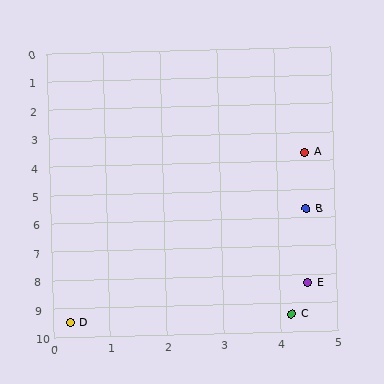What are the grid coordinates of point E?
Point E is at approximately (4.5, 8.3).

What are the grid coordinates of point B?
Point B is at approximately (4.5, 5.7).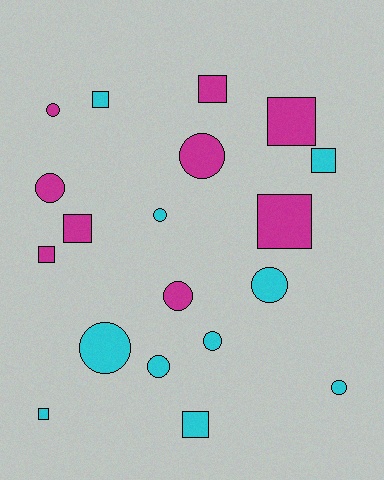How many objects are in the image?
There are 19 objects.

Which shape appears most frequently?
Circle, with 10 objects.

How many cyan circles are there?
There are 6 cyan circles.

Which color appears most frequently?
Cyan, with 10 objects.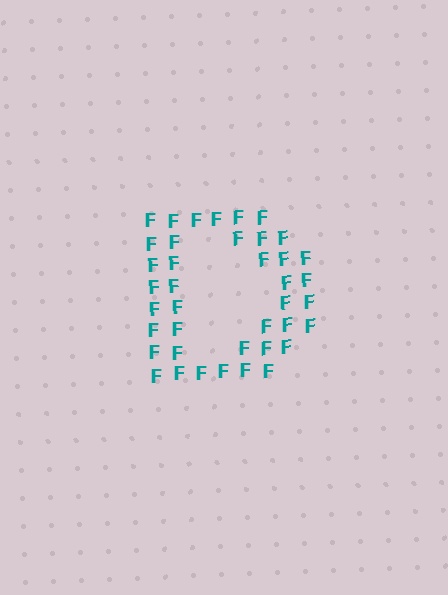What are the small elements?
The small elements are letter F's.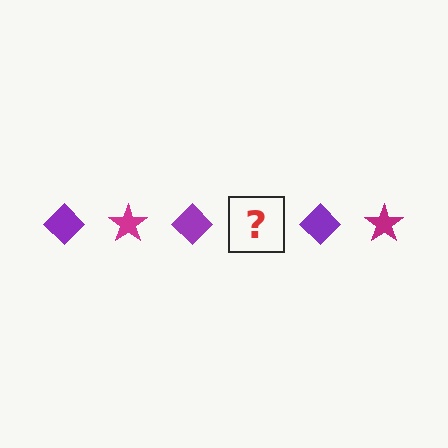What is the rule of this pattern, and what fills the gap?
The rule is that the pattern alternates between purple diamond and magenta star. The gap should be filled with a magenta star.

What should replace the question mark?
The question mark should be replaced with a magenta star.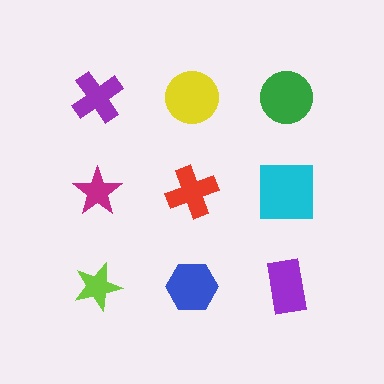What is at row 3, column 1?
A lime star.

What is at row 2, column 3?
A cyan square.